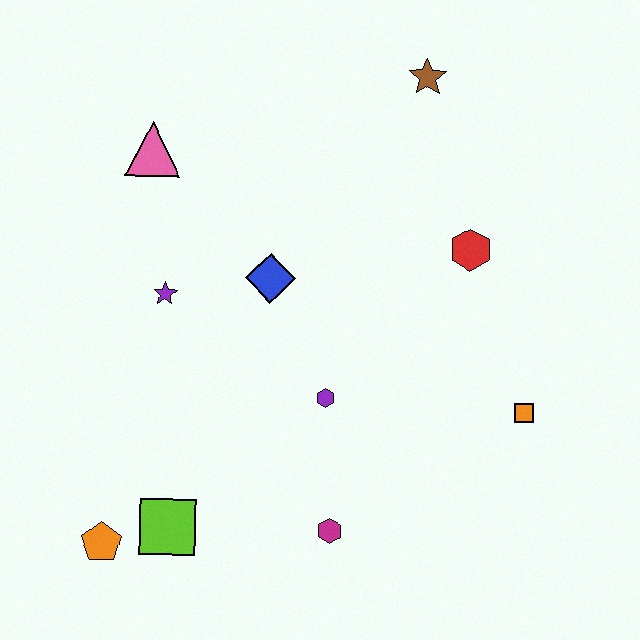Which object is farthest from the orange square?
The pink triangle is farthest from the orange square.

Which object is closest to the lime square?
The orange pentagon is closest to the lime square.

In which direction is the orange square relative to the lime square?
The orange square is to the right of the lime square.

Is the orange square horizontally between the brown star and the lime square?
No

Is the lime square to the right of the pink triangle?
Yes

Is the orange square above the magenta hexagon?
Yes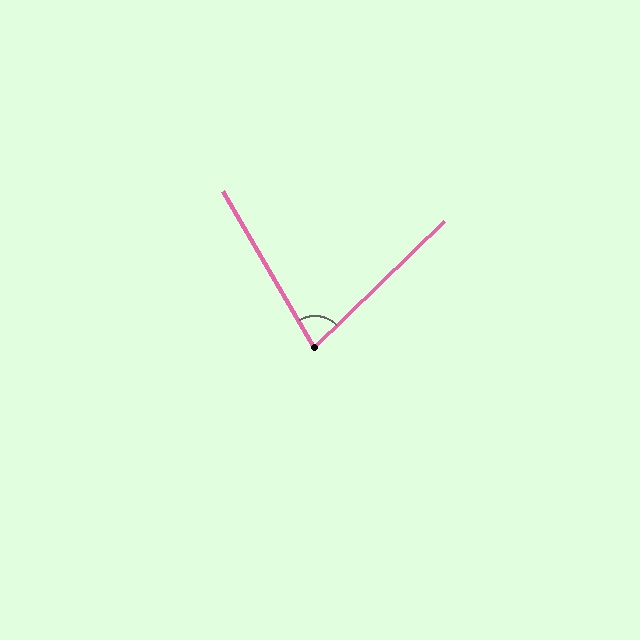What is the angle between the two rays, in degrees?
Approximately 76 degrees.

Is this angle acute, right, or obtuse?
It is acute.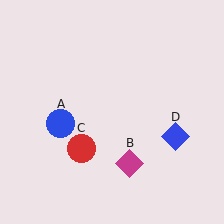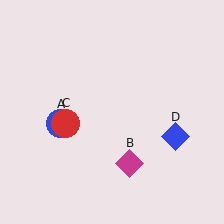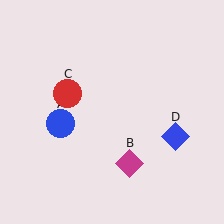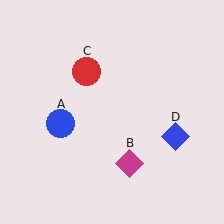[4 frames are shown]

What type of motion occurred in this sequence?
The red circle (object C) rotated clockwise around the center of the scene.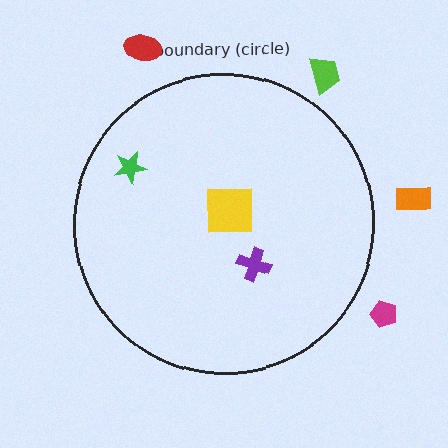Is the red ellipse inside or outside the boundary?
Outside.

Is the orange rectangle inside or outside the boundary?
Outside.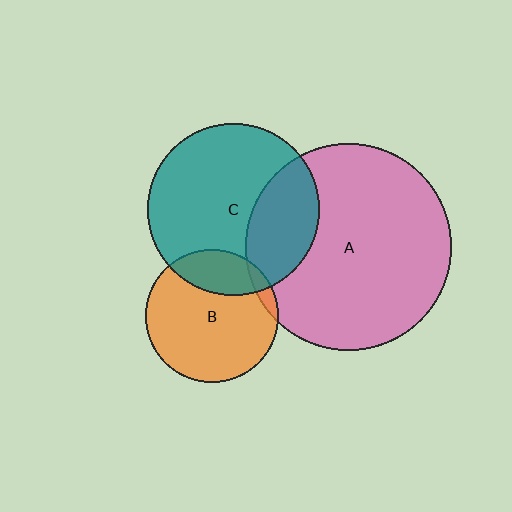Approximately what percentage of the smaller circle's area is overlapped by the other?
Approximately 25%.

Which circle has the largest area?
Circle A (pink).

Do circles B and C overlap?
Yes.